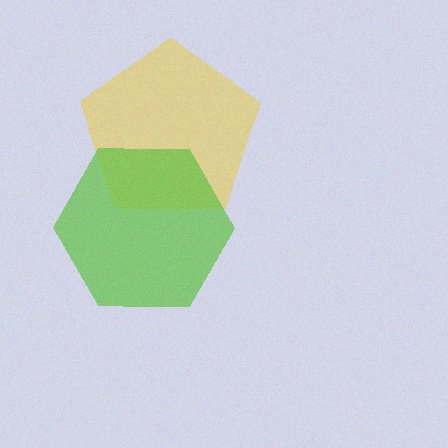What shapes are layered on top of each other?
The layered shapes are: a yellow pentagon, a lime hexagon.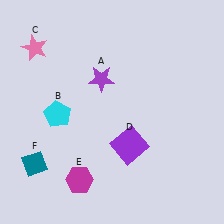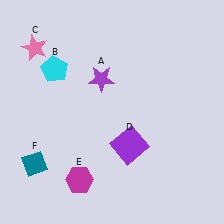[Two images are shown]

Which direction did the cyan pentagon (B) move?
The cyan pentagon (B) moved up.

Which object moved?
The cyan pentagon (B) moved up.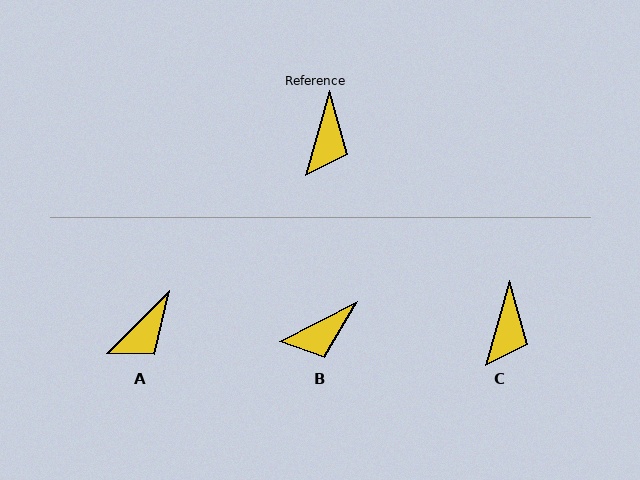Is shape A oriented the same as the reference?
No, it is off by about 28 degrees.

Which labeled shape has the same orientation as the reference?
C.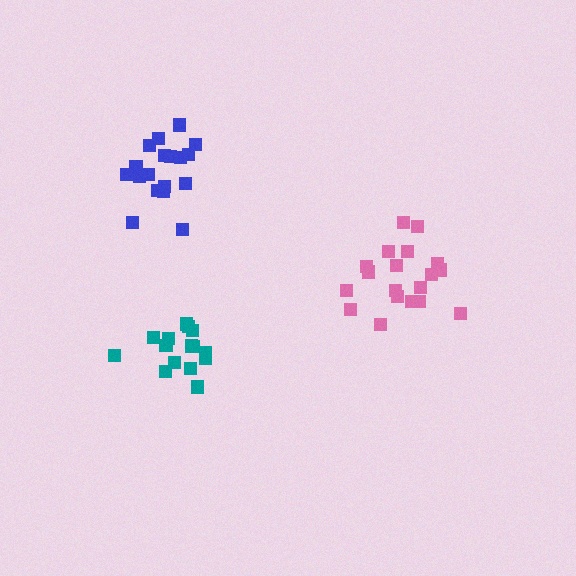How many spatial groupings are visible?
There are 3 spatial groupings.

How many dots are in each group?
Group 1: 15 dots, Group 2: 19 dots, Group 3: 19 dots (53 total).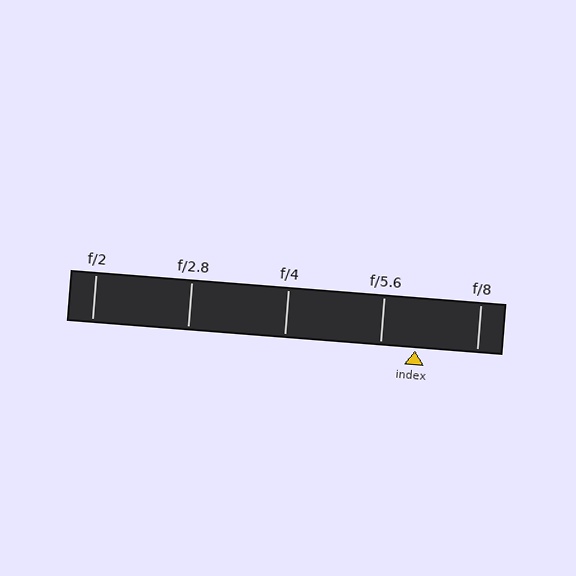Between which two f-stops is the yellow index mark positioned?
The index mark is between f/5.6 and f/8.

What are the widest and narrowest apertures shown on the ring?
The widest aperture shown is f/2 and the narrowest is f/8.